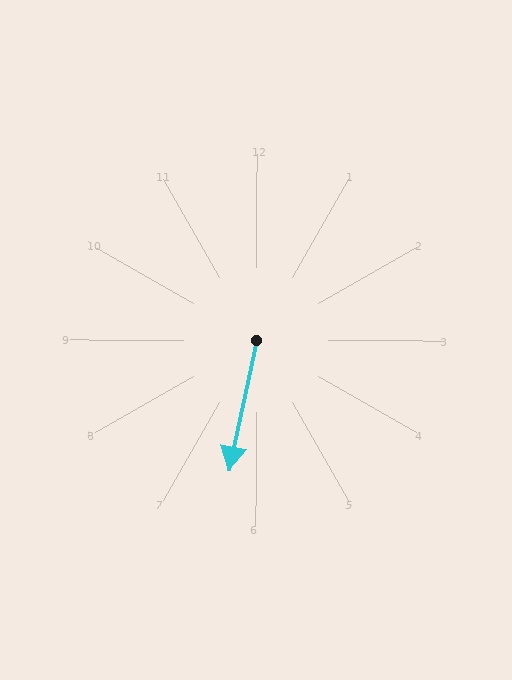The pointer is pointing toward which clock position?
Roughly 6 o'clock.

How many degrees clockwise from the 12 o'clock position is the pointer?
Approximately 192 degrees.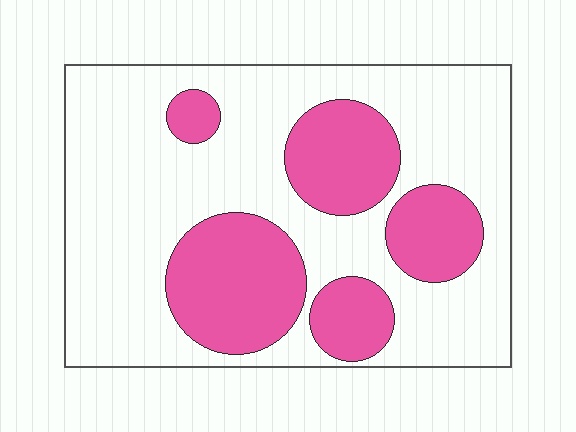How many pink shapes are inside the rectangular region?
5.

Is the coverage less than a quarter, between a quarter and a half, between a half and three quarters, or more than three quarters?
Between a quarter and a half.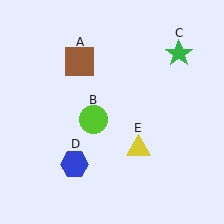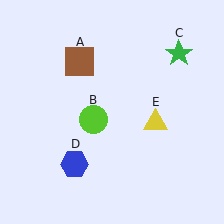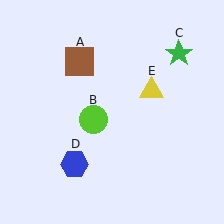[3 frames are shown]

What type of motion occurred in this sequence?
The yellow triangle (object E) rotated counterclockwise around the center of the scene.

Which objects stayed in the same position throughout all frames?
Brown square (object A) and lime circle (object B) and green star (object C) and blue hexagon (object D) remained stationary.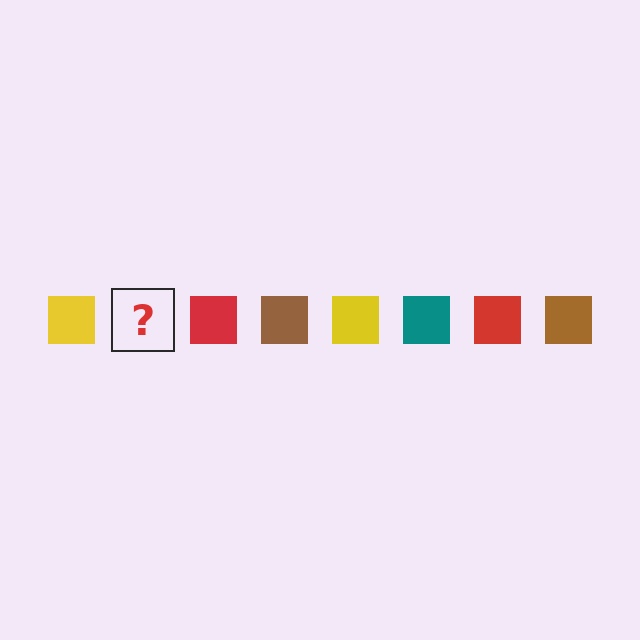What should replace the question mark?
The question mark should be replaced with a teal square.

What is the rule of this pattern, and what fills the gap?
The rule is that the pattern cycles through yellow, teal, red, brown squares. The gap should be filled with a teal square.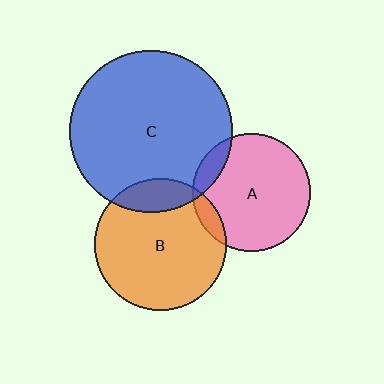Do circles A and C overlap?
Yes.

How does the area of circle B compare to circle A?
Approximately 1.2 times.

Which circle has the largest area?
Circle C (blue).